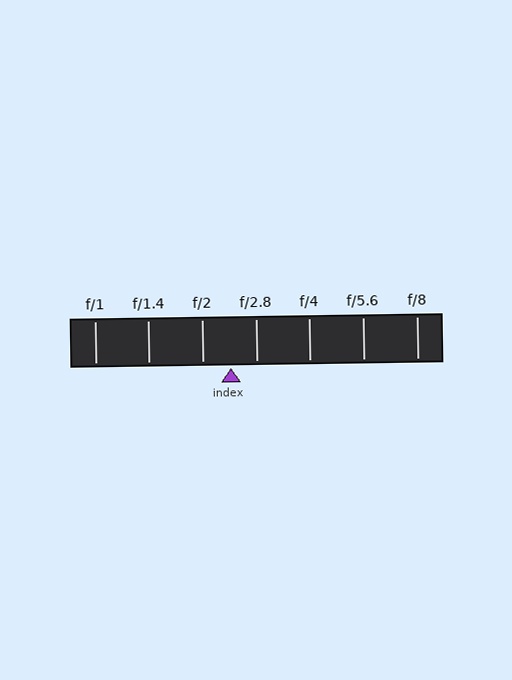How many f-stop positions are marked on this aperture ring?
There are 7 f-stop positions marked.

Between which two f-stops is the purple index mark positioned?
The index mark is between f/2 and f/2.8.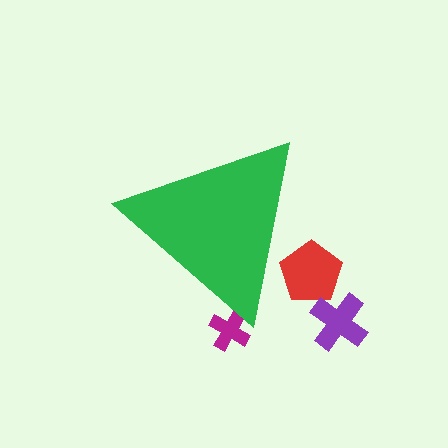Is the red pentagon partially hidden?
Yes, the red pentagon is partially hidden behind the green triangle.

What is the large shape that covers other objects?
A green triangle.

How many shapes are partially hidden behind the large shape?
2 shapes are partially hidden.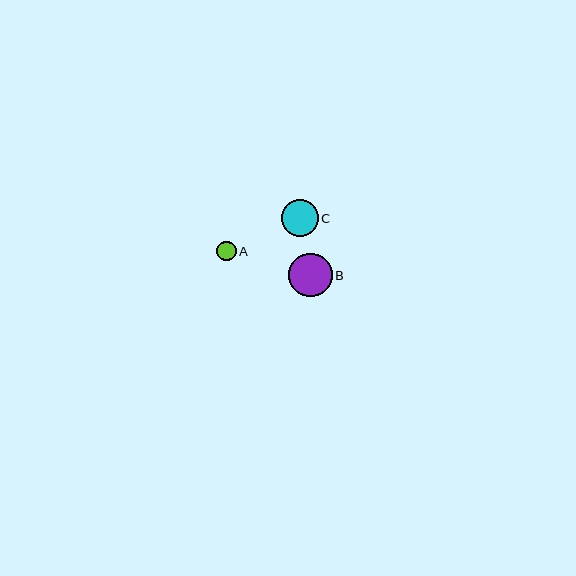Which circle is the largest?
Circle B is the largest with a size of approximately 44 pixels.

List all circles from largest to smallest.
From largest to smallest: B, C, A.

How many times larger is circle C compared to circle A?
Circle C is approximately 1.9 times the size of circle A.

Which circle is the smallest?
Circle A is the smallest with a size of approximately 19 pixels.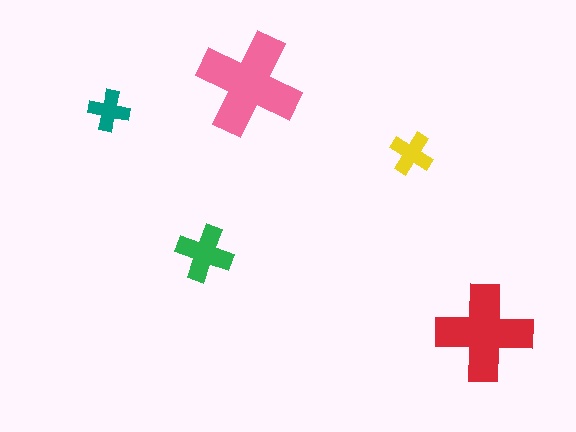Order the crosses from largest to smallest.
the pink one, the red one, the green one, the yellow one, the teal one.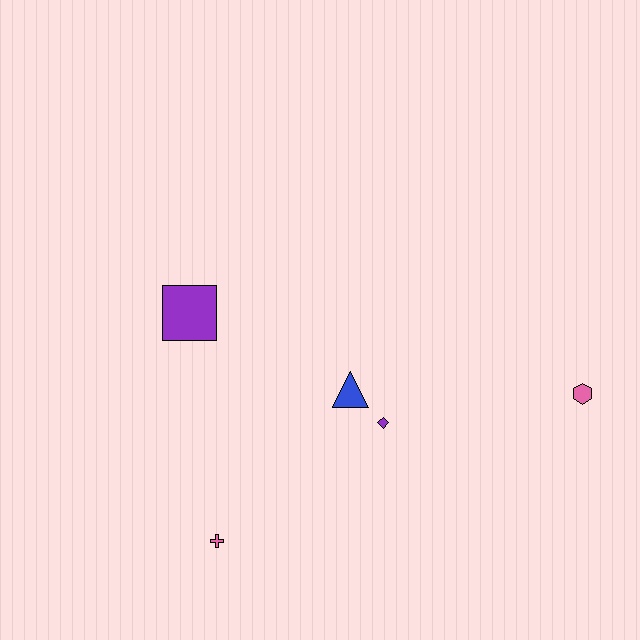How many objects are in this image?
There are 5 objects.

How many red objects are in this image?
There are no red objects.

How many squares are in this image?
There is 1 square.